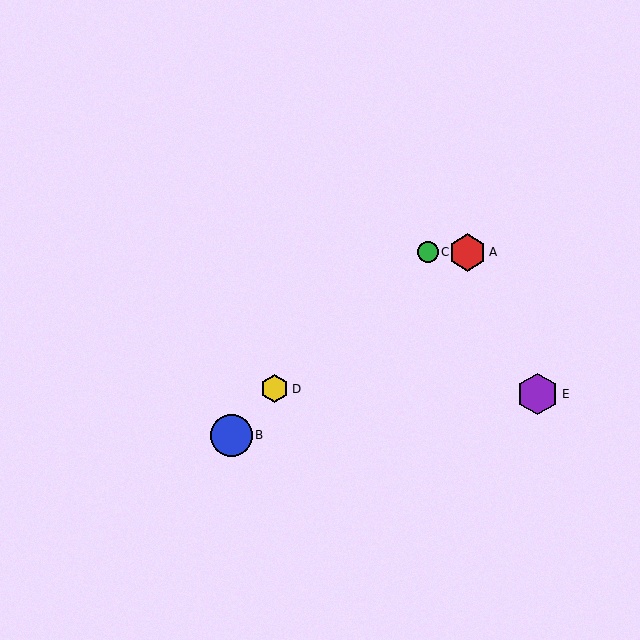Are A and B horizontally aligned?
No, A is at y≈252 and B is at y≈435.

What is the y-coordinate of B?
Object B is at y≈435.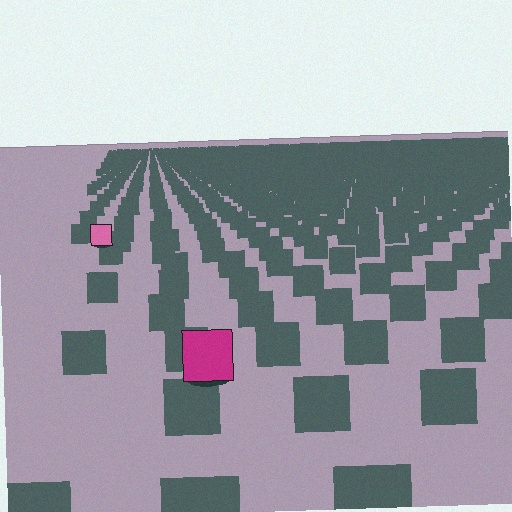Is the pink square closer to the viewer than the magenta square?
No. The magenta square is closer — you can tell from the texture gradient: the ground texture is coarser near it.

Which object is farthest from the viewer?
The pink square is farthest from the viewer. It appears smaller and the ground texture around it is denser.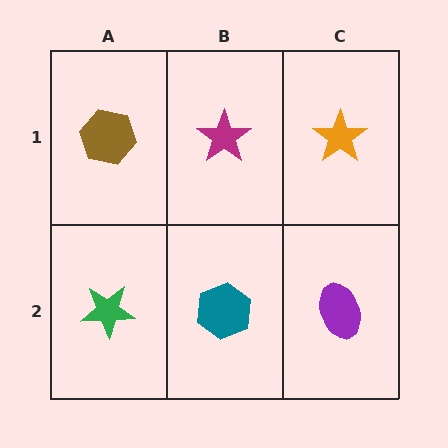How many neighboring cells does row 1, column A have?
2.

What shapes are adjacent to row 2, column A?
A brown hexagon (row 1, column A), a teal hexagon (row 2, column B).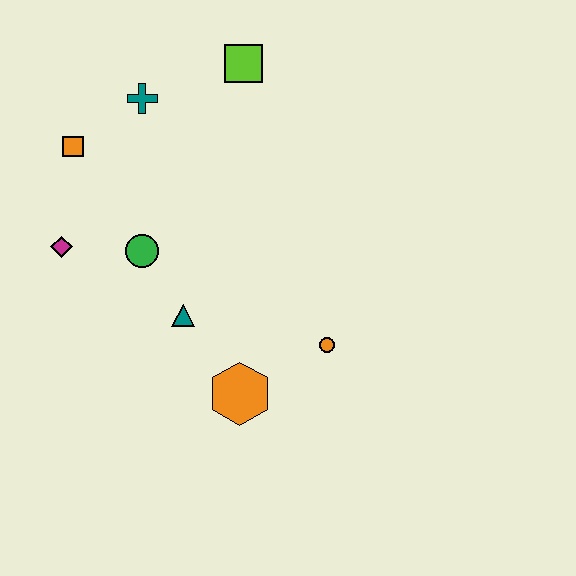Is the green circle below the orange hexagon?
No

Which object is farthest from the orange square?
The orange circle is farthest from the orange square.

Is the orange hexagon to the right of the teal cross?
Yes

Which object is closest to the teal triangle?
The green circle is closest to the teal triangle.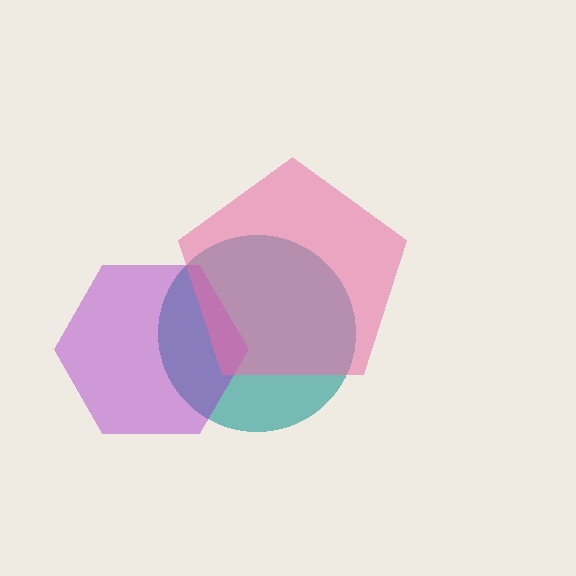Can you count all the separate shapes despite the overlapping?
Yes, there are 3 separate shapes.